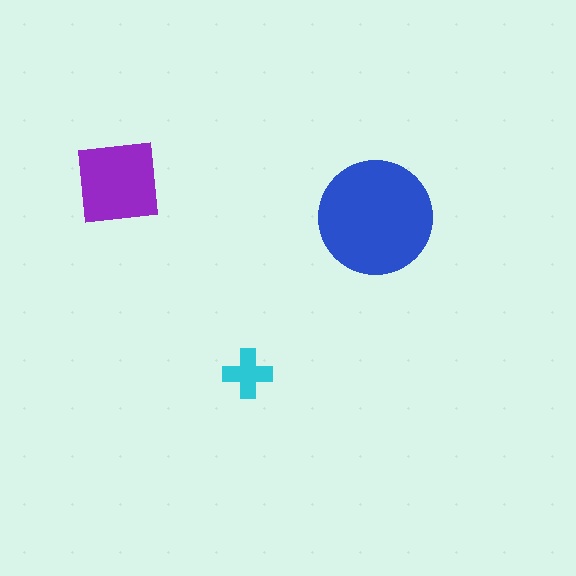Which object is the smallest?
The cyan cross.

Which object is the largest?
The blue circle.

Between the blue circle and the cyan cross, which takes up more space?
The blue circle.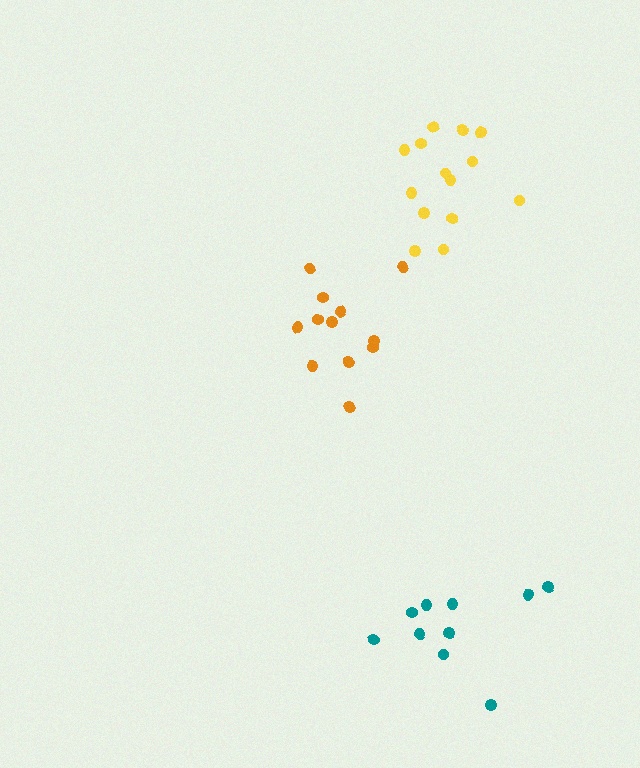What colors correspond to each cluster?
The clusters are colored: yellow, orange, teal.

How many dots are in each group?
Group 1: 14 dots, Group 2: 12 dots, Group 3: 10 dots (36 total).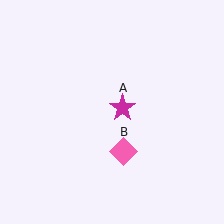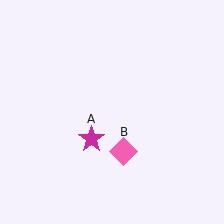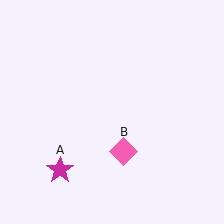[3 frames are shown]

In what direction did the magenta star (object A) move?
The magenta star (object A) moved down and to the left.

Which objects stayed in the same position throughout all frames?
Pink diamond (object B) remained stationary.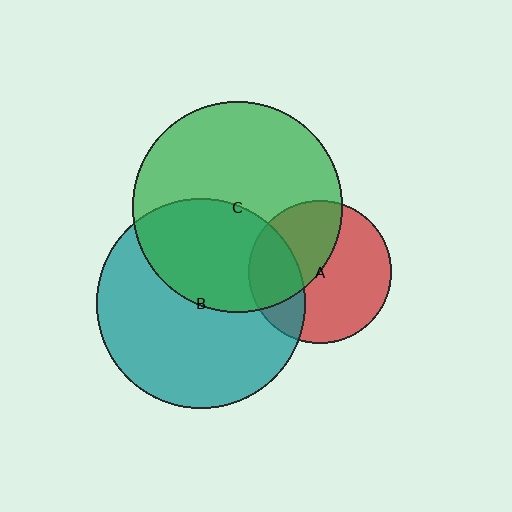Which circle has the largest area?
Circle C (green).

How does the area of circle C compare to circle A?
Approximately 2.2 times.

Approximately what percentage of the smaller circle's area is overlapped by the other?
Approximately 45%.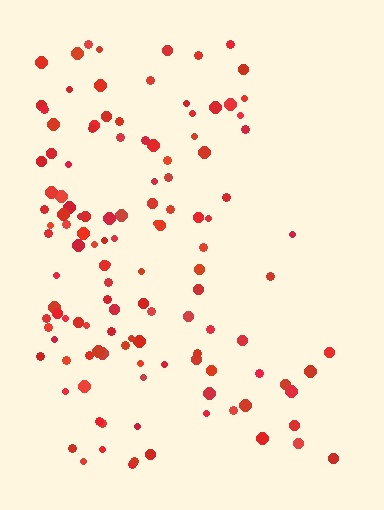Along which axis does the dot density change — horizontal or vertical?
Horizontal.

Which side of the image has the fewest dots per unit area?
The right.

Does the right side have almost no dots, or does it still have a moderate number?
Still a moderate number, just noticeably fewer than the left.